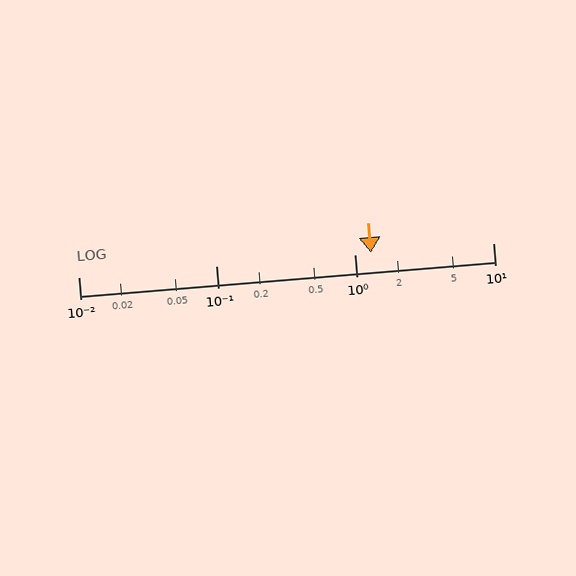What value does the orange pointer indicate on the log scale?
The pointer indicates approximately 1.3.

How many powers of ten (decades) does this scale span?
The scale spans 3 decades, from 0.01 to 10.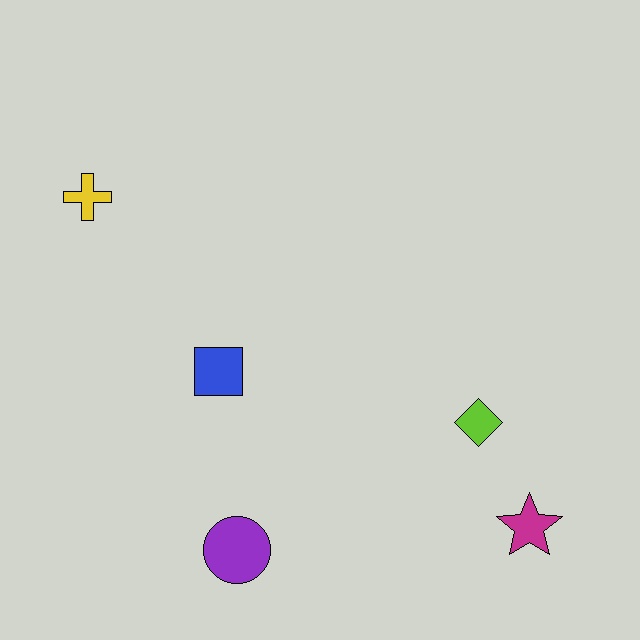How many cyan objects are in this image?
There are no cyan objects.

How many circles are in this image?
There is 1 circle.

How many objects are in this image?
There are 5 objects.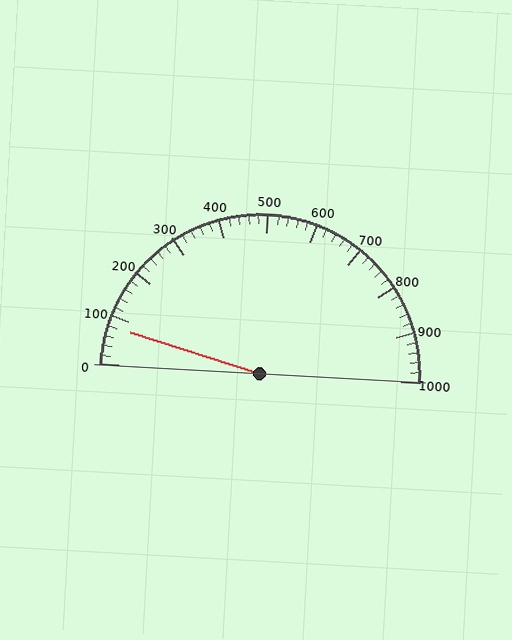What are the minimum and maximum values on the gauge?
The gauge ranges from 0 to 1000.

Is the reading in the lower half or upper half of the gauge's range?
The reading is in the lower half of the range (0 to 1000).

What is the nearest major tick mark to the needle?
The nearest major tick mark is 100.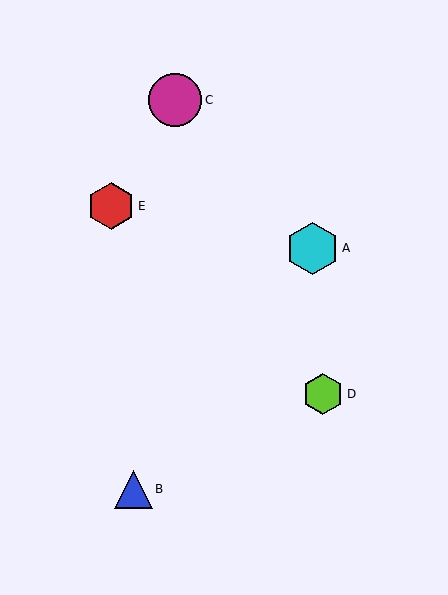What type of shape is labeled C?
Shape C is a magenta circle.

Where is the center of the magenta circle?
The center of the magenta circle is at (175, 100).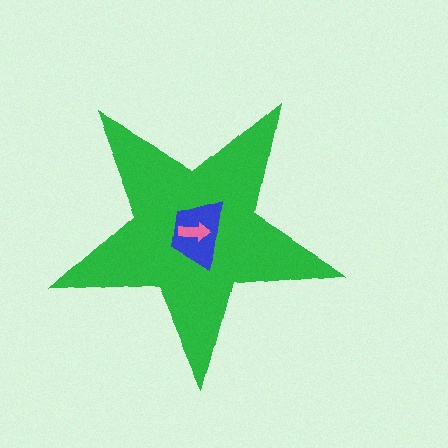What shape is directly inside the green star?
The blue trapezoid.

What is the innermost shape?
The pink arrow.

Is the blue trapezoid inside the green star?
Yes.